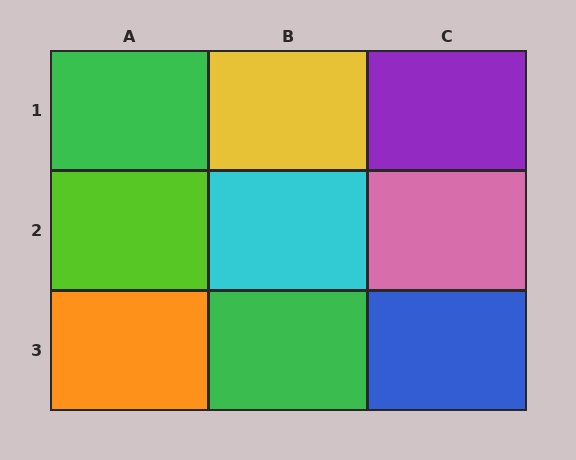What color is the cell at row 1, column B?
Yellow.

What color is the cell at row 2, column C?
Pink.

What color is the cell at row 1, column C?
Purple.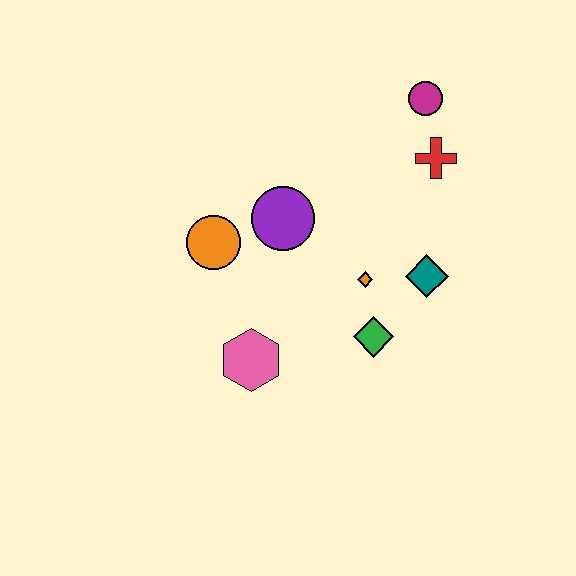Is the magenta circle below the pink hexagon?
No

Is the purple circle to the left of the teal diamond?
Yes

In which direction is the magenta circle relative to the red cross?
The magenta circle is above the red cross.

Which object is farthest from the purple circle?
The magenta circle is farthest from the purple circle.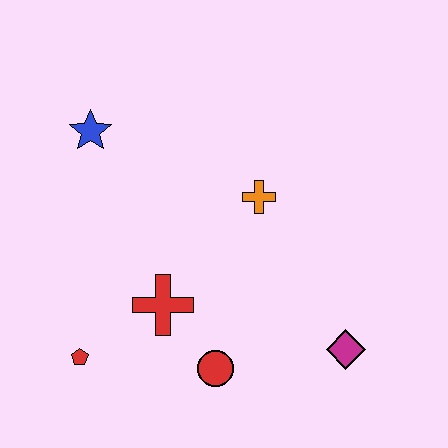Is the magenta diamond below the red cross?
Yes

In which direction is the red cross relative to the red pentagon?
The red cross is to the right of the red pentagon.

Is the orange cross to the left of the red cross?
No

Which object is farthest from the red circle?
The blue star is farthest from the red circle.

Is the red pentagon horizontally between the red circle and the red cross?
No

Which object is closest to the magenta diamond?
The red circle is closest to the magenta diamond.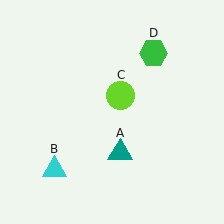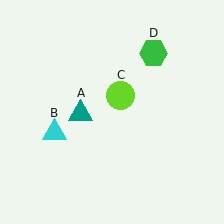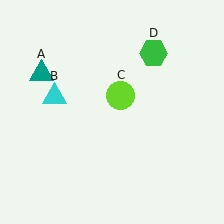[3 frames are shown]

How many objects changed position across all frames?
2 objects changed position: teal triangle (object A), cyan triangle (object B).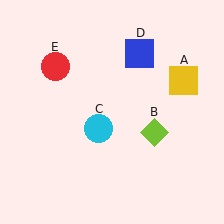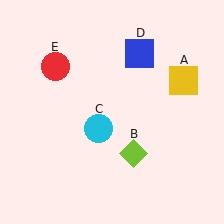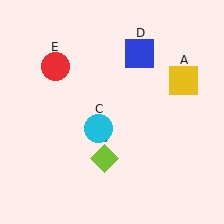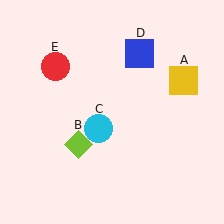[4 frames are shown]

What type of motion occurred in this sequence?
The lime diamond (object B) rotated clockwise around the center of the scene.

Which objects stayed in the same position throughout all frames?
Yellow square (object A) and cyan circle (object C) and blue square (object D) and red circle (object E) remained stationary.